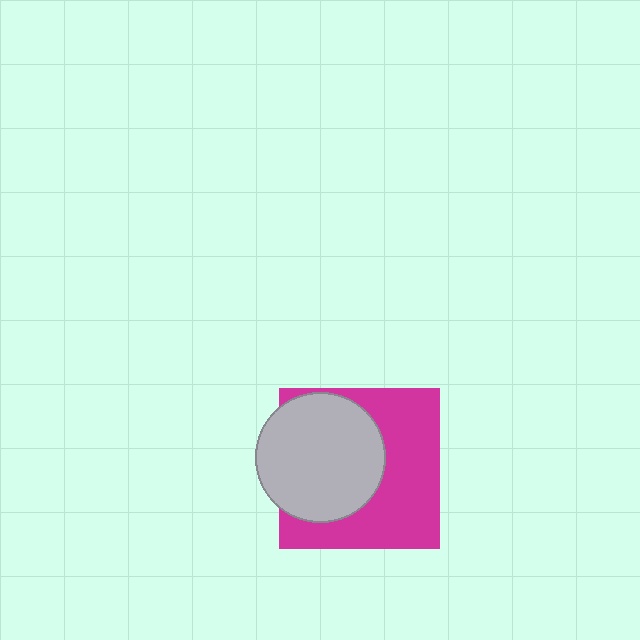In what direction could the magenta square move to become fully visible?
The magenta square could move right. That would shift it out from behind the light gray circle entirely.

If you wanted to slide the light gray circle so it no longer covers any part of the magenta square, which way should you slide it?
Slide it left — that is the most direct way to separate the two shapes.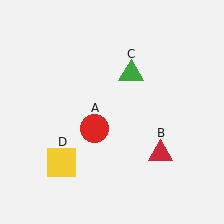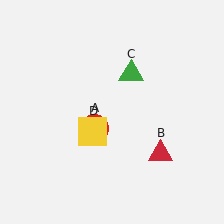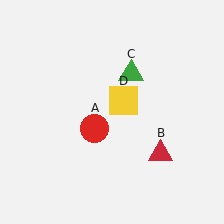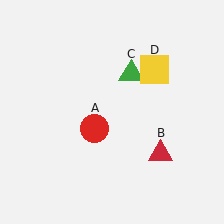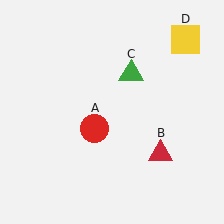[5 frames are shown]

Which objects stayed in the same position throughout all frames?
Red circle (object A) and red triangle (object B) and green triangle (object C) remained stationary.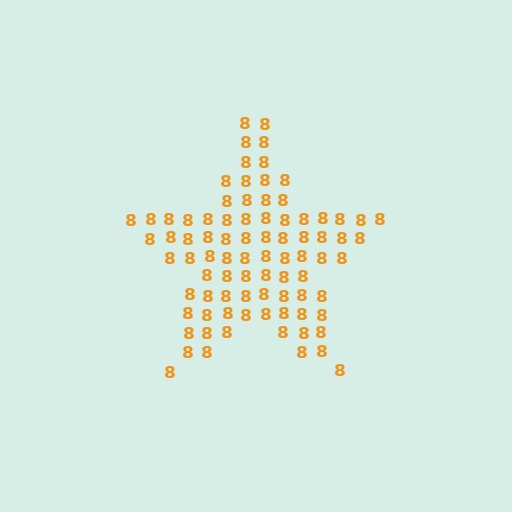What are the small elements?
The small elements are digit 8's.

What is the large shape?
The large shape is a star.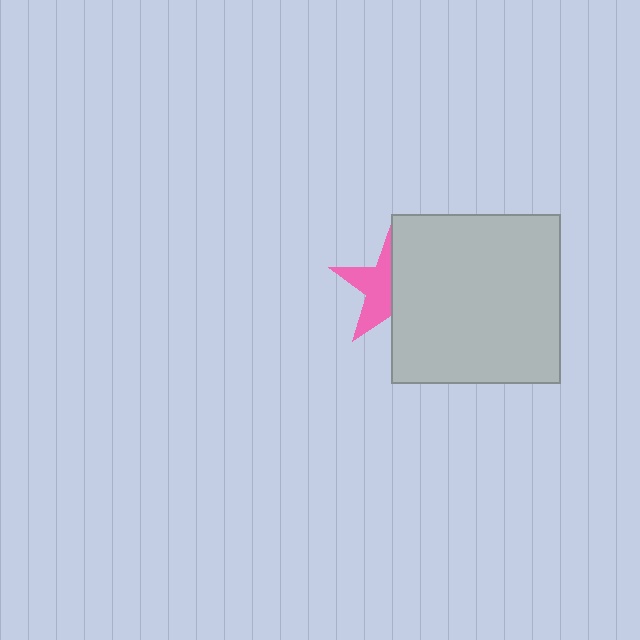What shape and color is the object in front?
The object in front is a light gray square.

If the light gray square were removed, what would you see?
You would see the complete pink star.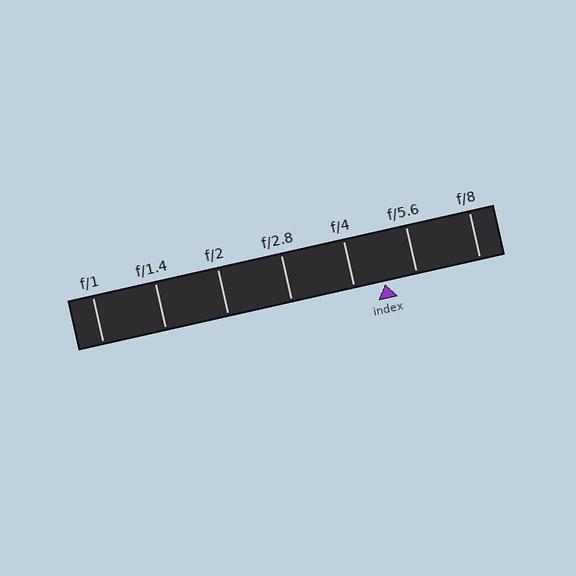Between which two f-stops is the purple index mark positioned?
The index mark is between f/4 and f/5.6.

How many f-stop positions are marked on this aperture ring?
There are 7 f-stop positions marked.